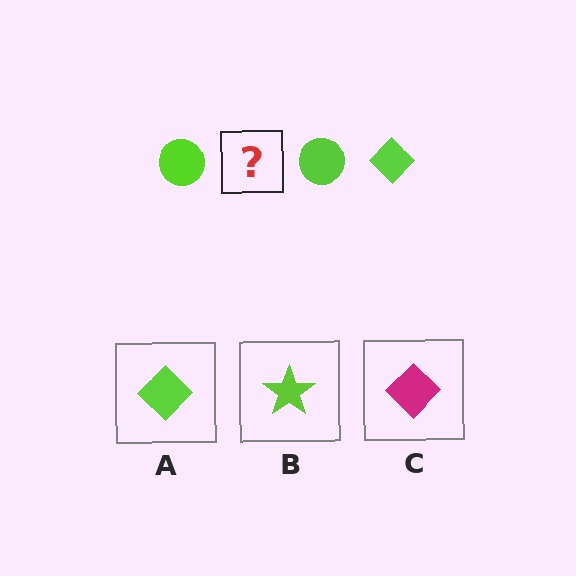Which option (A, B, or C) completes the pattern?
A.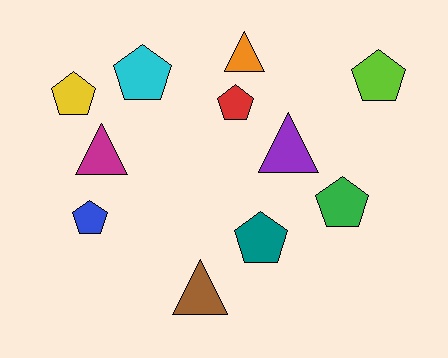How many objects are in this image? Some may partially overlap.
There are 11 objects.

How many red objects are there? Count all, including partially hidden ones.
There is 1 red object.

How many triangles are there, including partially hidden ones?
There are 4 triangles.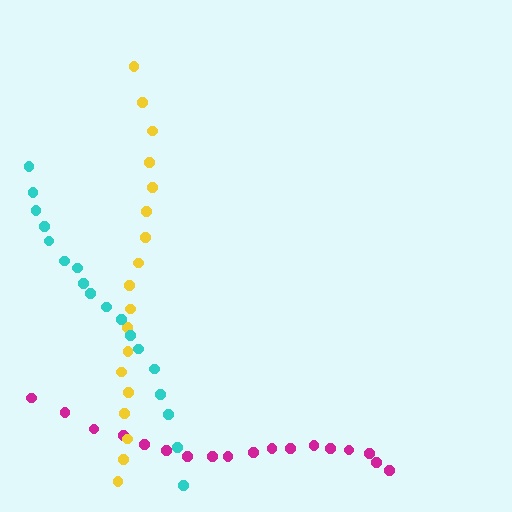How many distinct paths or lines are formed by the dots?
There are 3 distinct paths.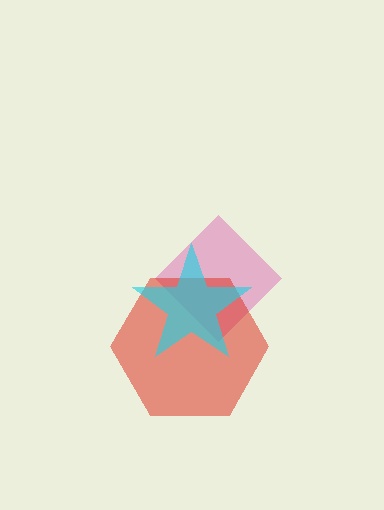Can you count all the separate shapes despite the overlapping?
Yes, there are 3 separate shapes.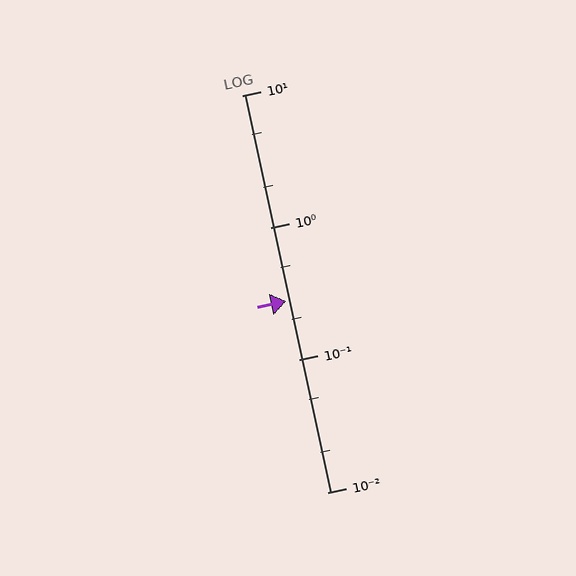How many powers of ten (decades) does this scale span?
The scale spans 3 decades, from 0.01 to 10.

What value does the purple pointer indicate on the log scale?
The pointer indicates approximately 0.28.